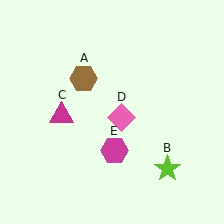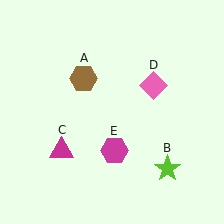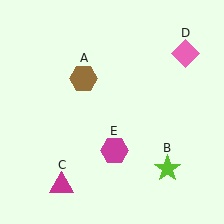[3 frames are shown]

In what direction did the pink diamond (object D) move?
The pink diamond (object D) moved up and to the right.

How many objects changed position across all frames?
2 objects changed position: magenta triangle (object C), pink diamond (object D).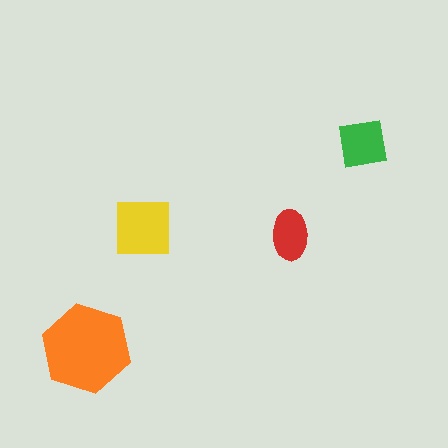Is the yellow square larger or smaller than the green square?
Larger.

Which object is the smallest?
The red ellipse.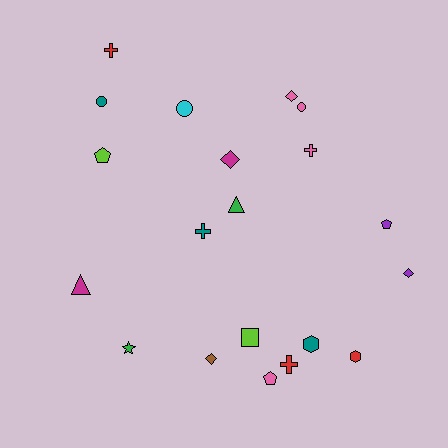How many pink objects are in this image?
There are 4 pink objects.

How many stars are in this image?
There is 1 star.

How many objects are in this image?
There are 20 objects.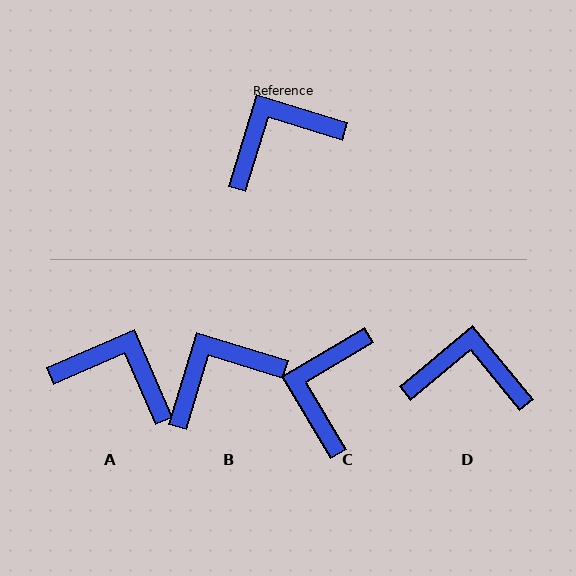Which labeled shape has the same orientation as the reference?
B.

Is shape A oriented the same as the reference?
No, it is off by about 50 degrees.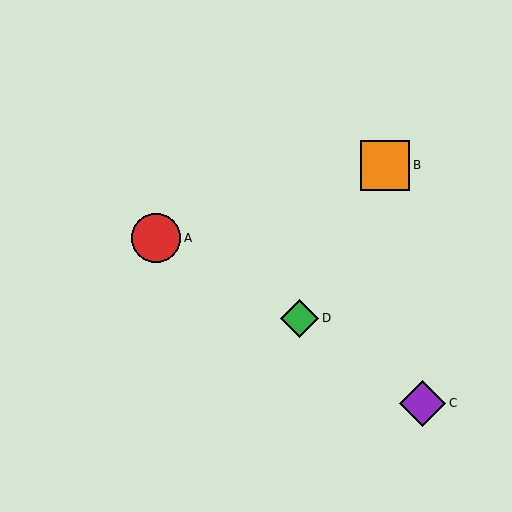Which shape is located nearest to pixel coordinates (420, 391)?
The purple diamond (labeled C) at (423, 403) is nearest to that location.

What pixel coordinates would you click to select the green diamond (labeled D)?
Click at (300, 318) to select the green diamond D.